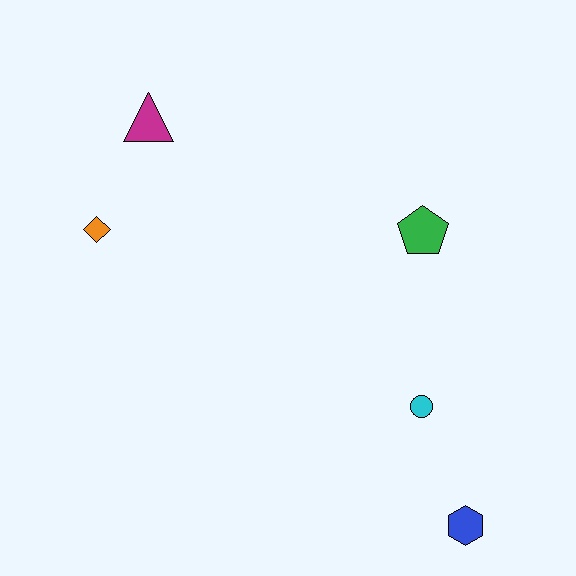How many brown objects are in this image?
There are no brown objects.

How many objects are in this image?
There are 5 objects.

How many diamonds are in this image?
There is 1 diamond.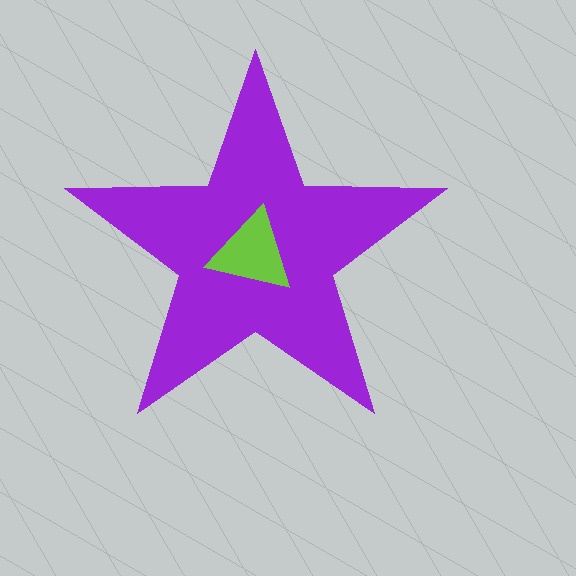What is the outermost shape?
The purple star.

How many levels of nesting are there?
2.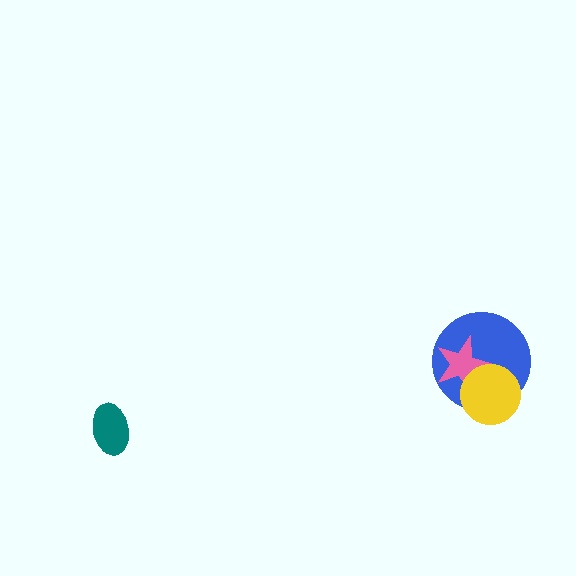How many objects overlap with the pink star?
2 objects overlap with the pink star.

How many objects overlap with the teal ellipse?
0 objects overlap with the teal ellipse.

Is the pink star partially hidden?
Yes, it is partially covered by another shape.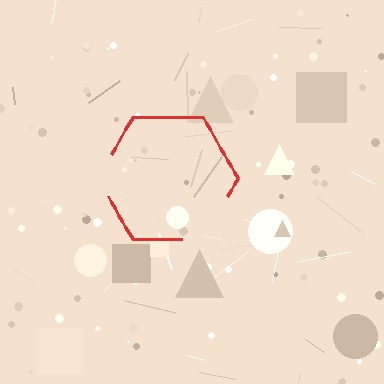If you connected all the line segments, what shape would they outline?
They would outline a hexagon.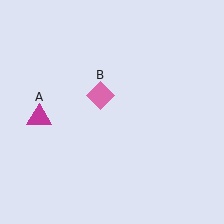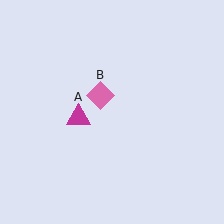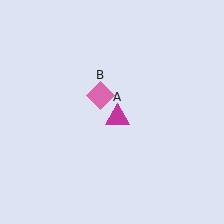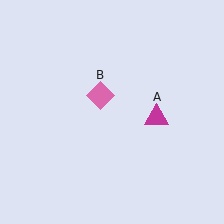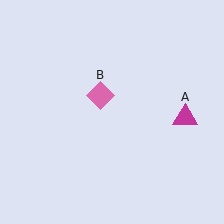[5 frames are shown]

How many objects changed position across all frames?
1 object changed position: magenta triangle (object A).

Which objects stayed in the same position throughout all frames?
Pink diamond (object B) remained stationary.